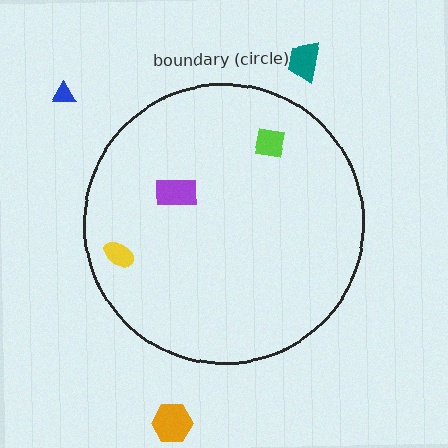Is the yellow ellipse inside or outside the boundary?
Inside.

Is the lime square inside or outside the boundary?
Inside.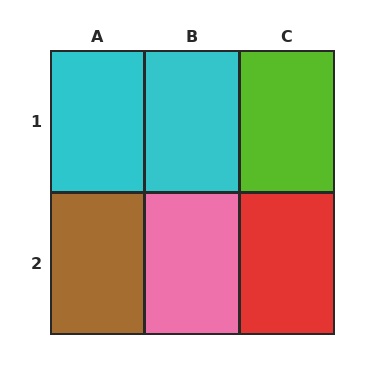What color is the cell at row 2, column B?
Pink.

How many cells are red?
1 cell is red.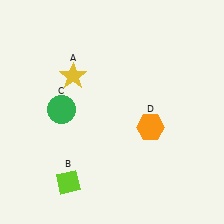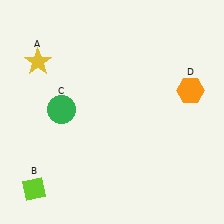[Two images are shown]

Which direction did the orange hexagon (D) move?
The orange hexagon (D) moved right.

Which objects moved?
The objects that moved are: the yellow star (A), the lime diamond (B), the orange hexagon (D).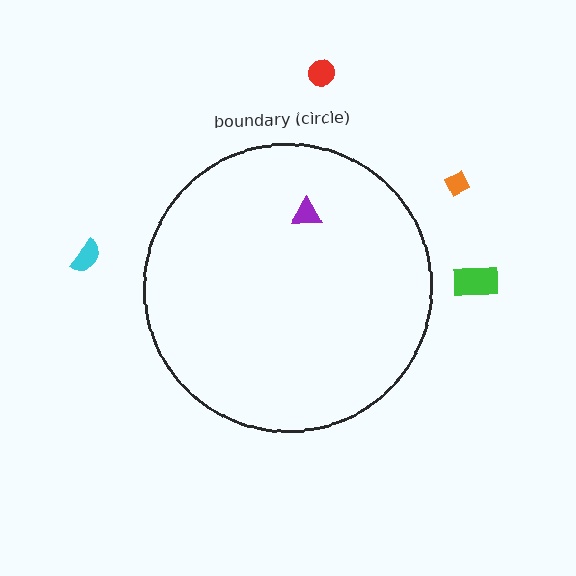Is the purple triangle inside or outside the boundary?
Inside.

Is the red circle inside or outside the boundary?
Outside.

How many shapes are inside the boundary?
1 inside, 4 outside.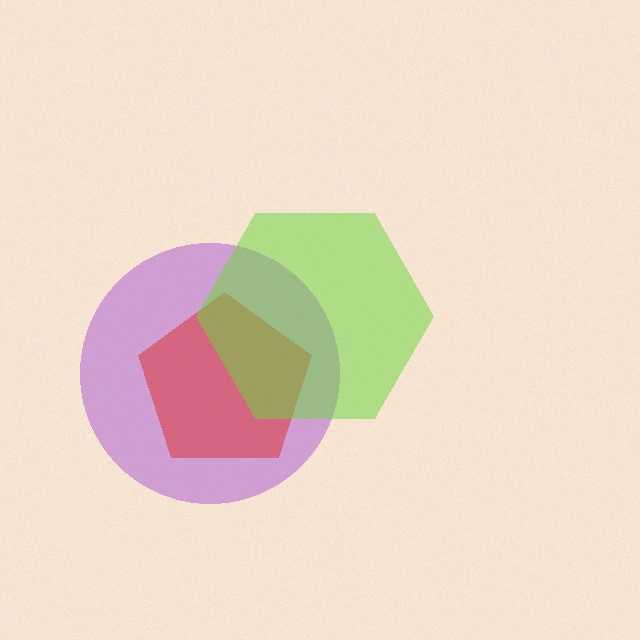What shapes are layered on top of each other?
The layered shapes are: a purple circle, a red pentagon, a lime hexagon.